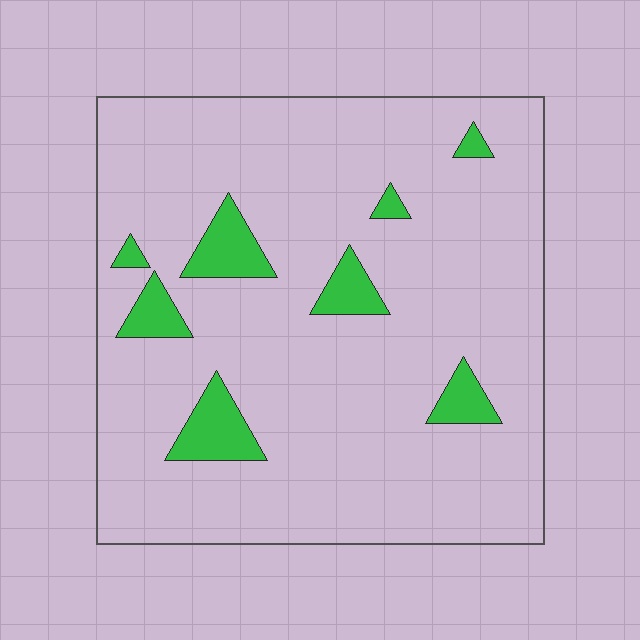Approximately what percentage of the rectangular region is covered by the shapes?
Approximately 10%.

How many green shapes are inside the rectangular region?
8.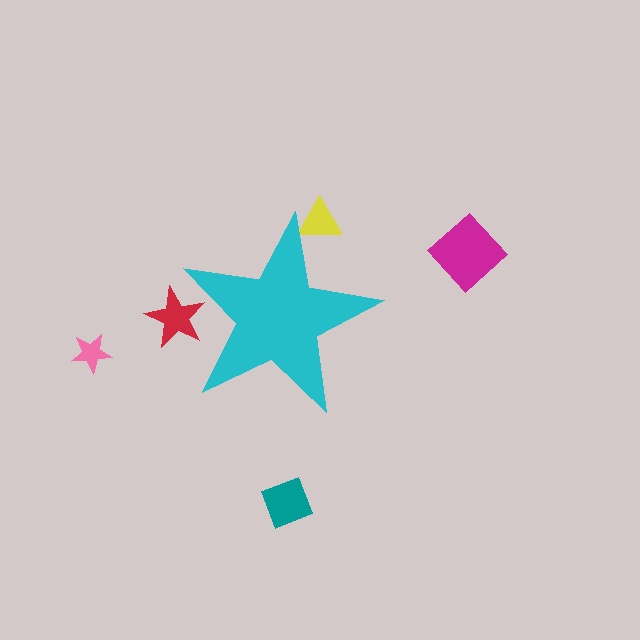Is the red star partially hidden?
Yes, the red star is partially hidden behind the cyan star.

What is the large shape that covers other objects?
A cyan star.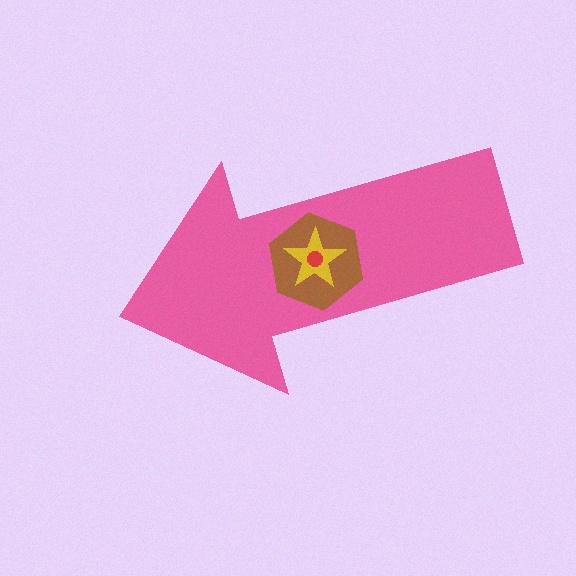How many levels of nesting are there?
4.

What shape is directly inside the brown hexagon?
The yellow star.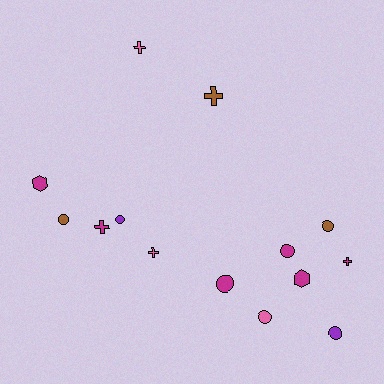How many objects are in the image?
There are 14 objects.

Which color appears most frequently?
Magenta, with 6 objects.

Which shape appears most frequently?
Circle, with 7 objects.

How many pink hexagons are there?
There are no pink hexagons.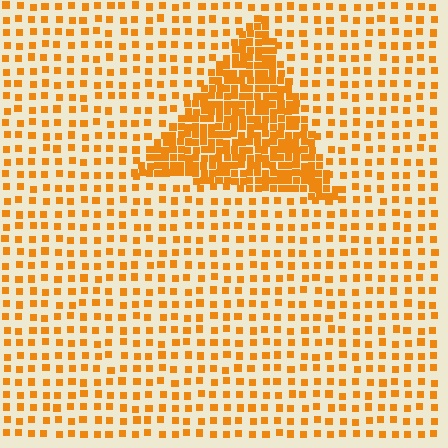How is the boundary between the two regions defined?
The boundary is defined by a change in element density (approximately 2.8x ratio). All elements are the same color, size, and shape.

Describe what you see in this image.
The image contains small orange elements arranged at two different densities. A triangle-shaped region is visible where the elements are more densely packed than the surrounding area.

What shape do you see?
I see a triangle.